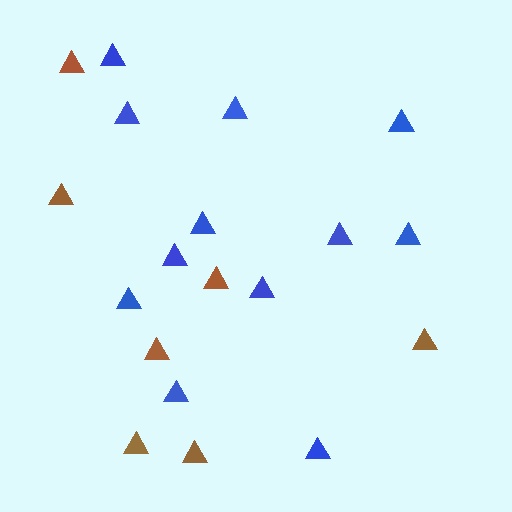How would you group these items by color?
There are 2 groups: one group of brown triangles (7) and one group of blue triangles (12).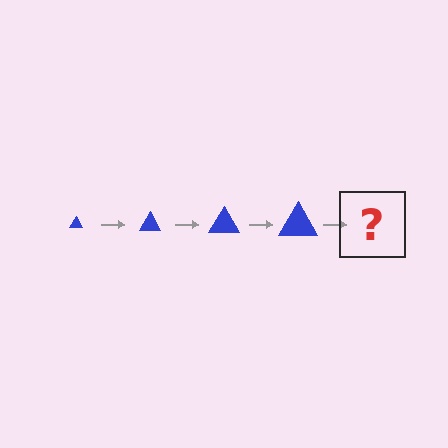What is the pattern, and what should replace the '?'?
The pattern is that the triangle gets progressively larger each step. The '?' should be a blue triangle, larger than the previous one.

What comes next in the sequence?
The next element should be a blue triangle, larger than the previous one.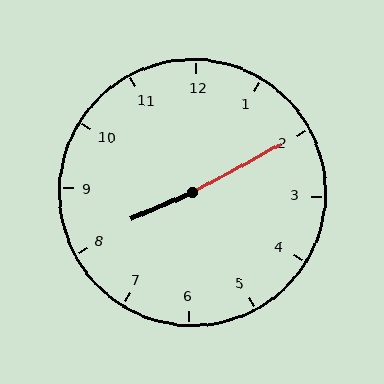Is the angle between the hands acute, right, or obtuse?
It is obtuse.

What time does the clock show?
8:10.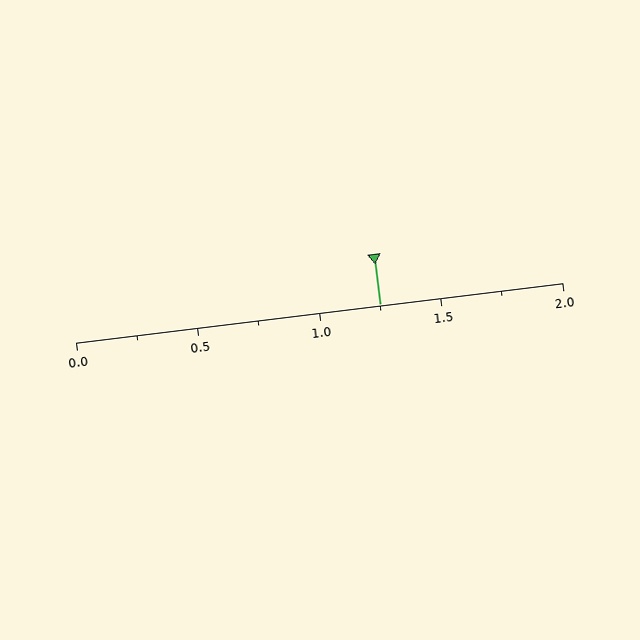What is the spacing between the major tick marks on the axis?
The major ticks are spaced 0.5 apart.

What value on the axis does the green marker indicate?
The marker indicates approximately 1.25.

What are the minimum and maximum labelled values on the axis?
The axis runs from 0.0 to 2.0.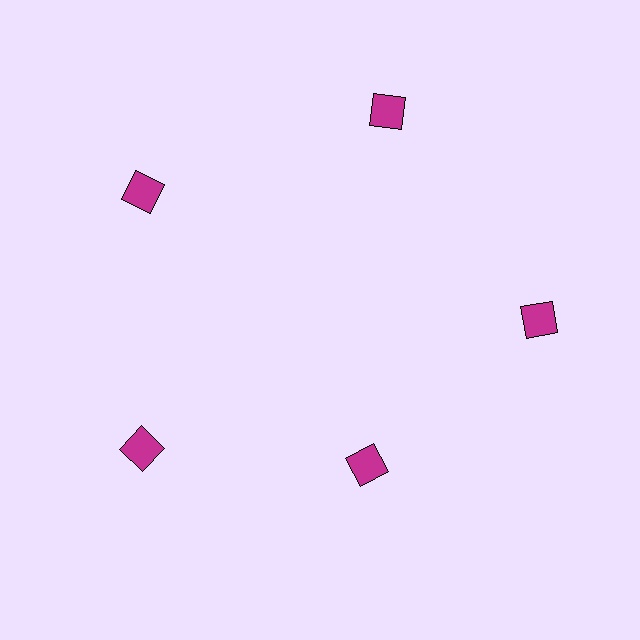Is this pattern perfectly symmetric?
No. The 5 magenta squares are arranged in a ring, but one element near the 5 o'clock position is pulled inward toward the center, breaking the 5-fold rotational symmetry.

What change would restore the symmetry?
The symmetry would be restored by moving it outward, back onto the ring so that all 5 squares sit at equal angles and equal distance from the center.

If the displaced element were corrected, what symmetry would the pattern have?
It would have 5-fold rotational symmetry — the pattern would map onto itself every 72 degrees.